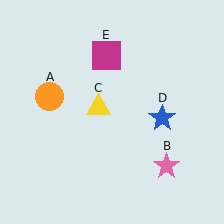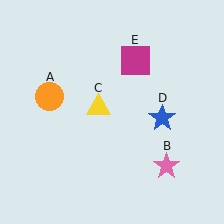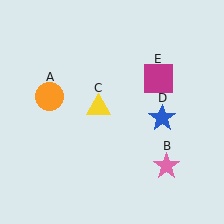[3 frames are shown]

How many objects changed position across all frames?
1 object changed position: magenta square (object E).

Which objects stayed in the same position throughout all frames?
Orange circle (object A) and pink star (object B) and yellow triangle (object C) and blue star (object D) remained stationary.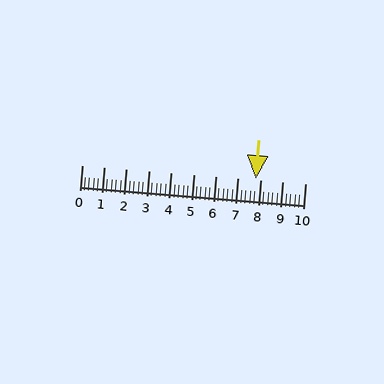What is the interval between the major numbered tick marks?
The major tick marks are spaced 1 units apart.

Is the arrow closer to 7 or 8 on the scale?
The arrow is closer to 8.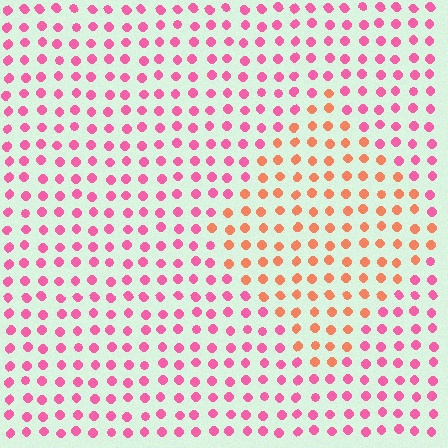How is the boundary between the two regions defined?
The boundary is defined purely by a slight shift in hue (about 44 degrees). Spacing, size, and orientation are identical on both sides.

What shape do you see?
I see a diamond.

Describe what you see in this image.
The image is filled with small pink elements in a uniform arrangement. A diamond-shaped region is visible where the elements are tinted to a slightly different hue, forming a subtle color boundary.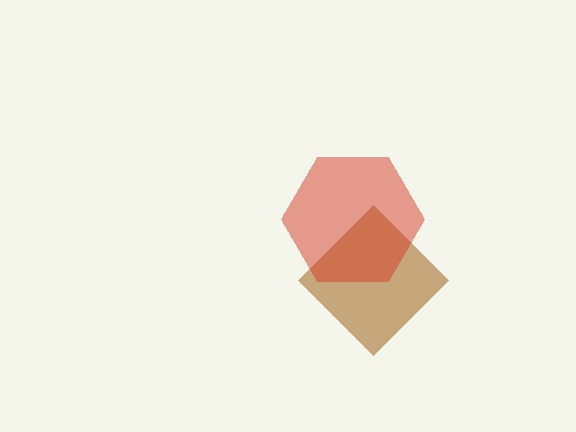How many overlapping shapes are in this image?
There are 2 overlapping shapes in the image.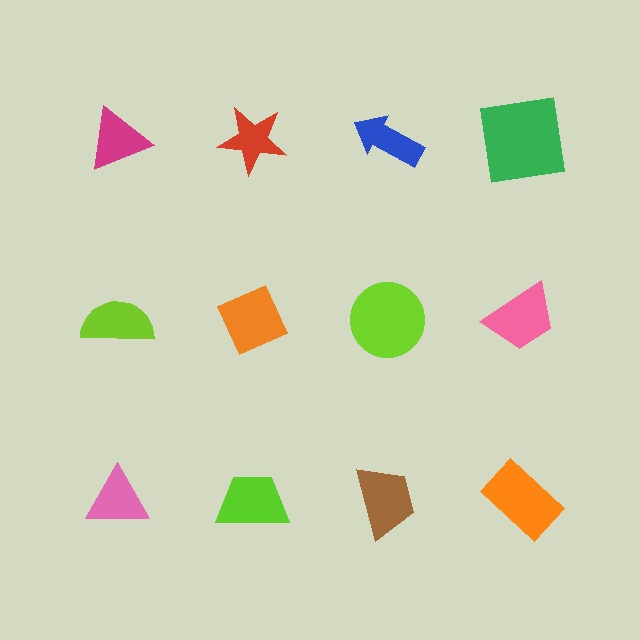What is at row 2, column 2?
An orange diamond.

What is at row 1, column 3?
A blue arrow.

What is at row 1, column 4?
A green square.